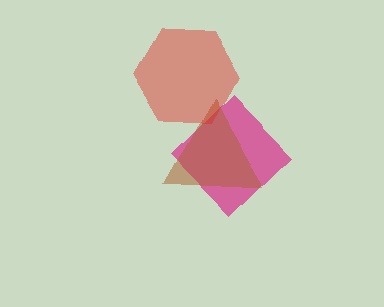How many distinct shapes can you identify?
There are 3 distinct shapes: a magenta diamond, a brown triangle, a red hexagon.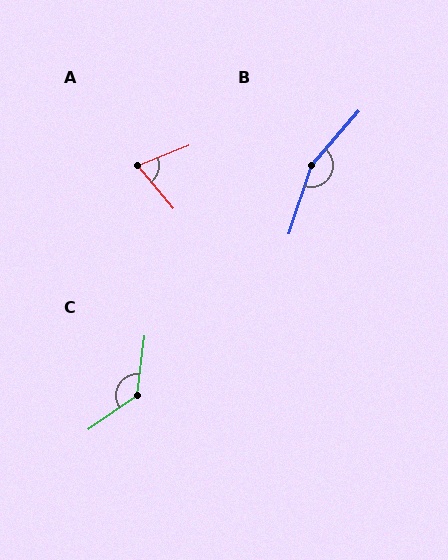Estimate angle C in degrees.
Approximately 132 degrees.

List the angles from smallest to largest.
A (72°), C (132°), B (157°).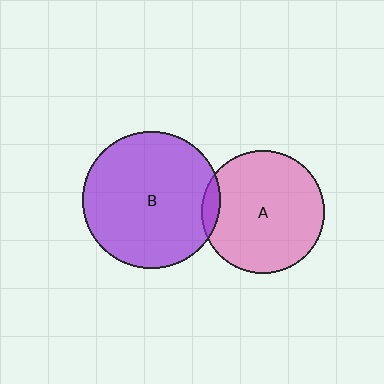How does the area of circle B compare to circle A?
Approximately 1.3 times.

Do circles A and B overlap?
Yes.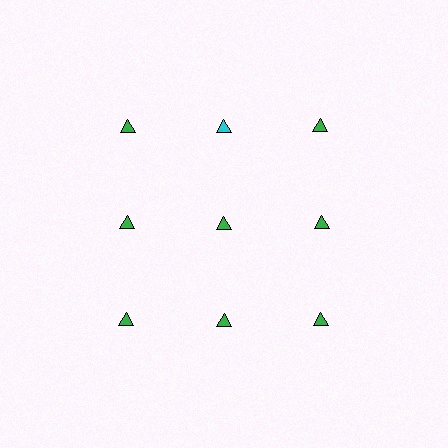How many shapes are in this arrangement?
There are 9 shapes arranged in a grid pattern.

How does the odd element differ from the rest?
It has a different color: cyan instead of green.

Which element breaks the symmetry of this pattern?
The cyan triangle in the top row, second from left column breaks the symmetry. All other shapes are green triangles.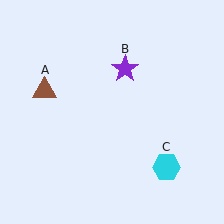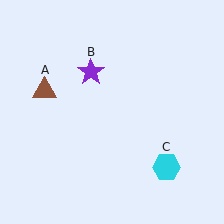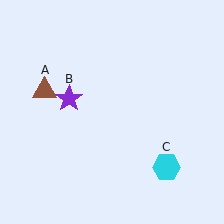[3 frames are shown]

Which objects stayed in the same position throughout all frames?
Brown triangle (object A) and cyan hexagon (object C) remained stationary.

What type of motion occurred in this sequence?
The purple star (object B) rotated counterclockwise around the center of the scene.